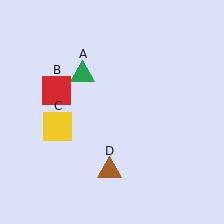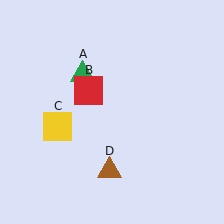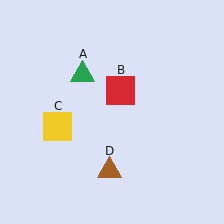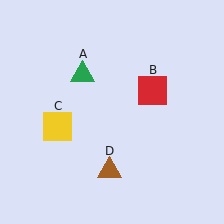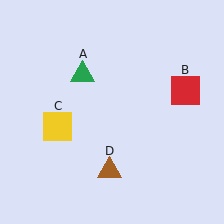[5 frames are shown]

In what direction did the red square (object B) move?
The red square (object B) moved right.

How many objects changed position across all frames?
1 object changed position: red square (object B).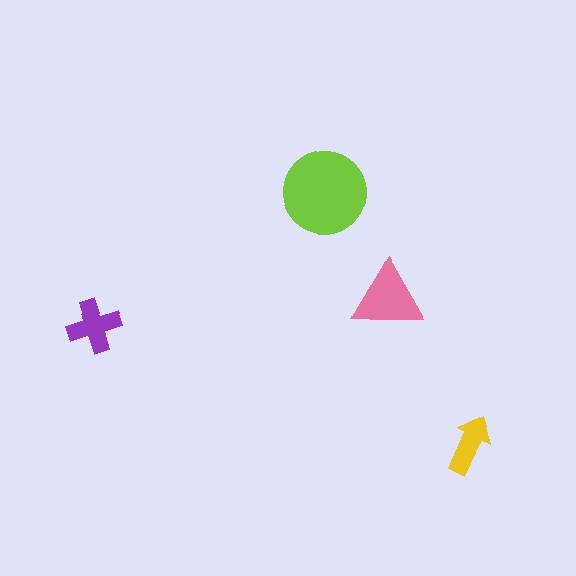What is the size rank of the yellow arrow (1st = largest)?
4th.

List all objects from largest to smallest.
The lime circle, the pink triangle, the purple cross, the yellow arrow.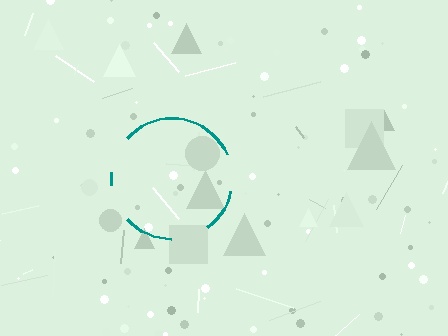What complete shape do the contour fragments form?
The contour fragments form a circle.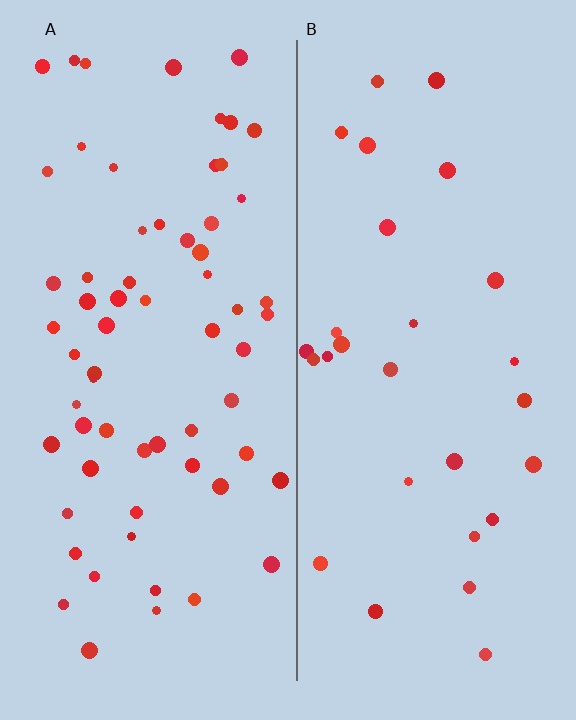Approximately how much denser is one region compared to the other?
Approximately 2.2× — region A over region B.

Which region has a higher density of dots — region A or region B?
A (the left).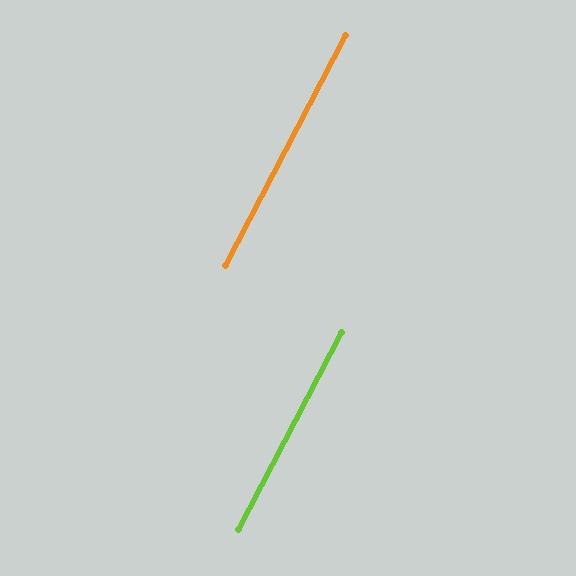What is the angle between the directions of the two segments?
Approximately 0 degrees.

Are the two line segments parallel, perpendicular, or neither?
Parallel — their directions differ by only 0.2°.